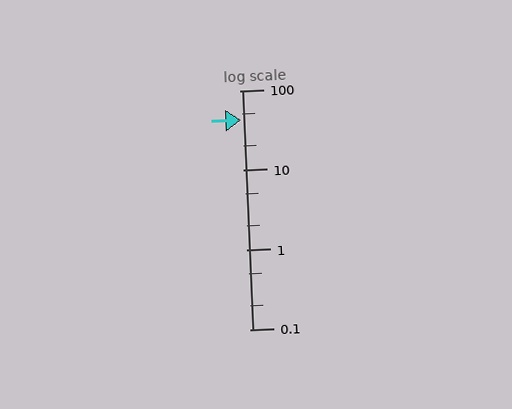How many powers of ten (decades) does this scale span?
The scale spans 3 decades, from 0.1 to 100.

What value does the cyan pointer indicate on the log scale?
The pointer indicates approximately 43.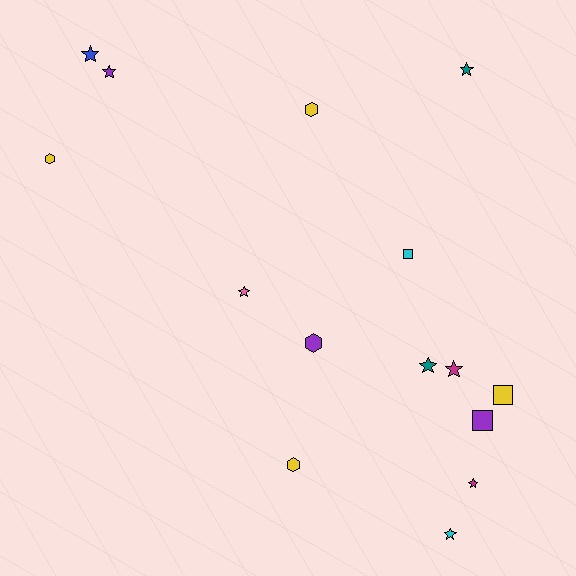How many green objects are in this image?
There are no green objects.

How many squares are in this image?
There are 3 squares.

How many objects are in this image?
There are 15 objects.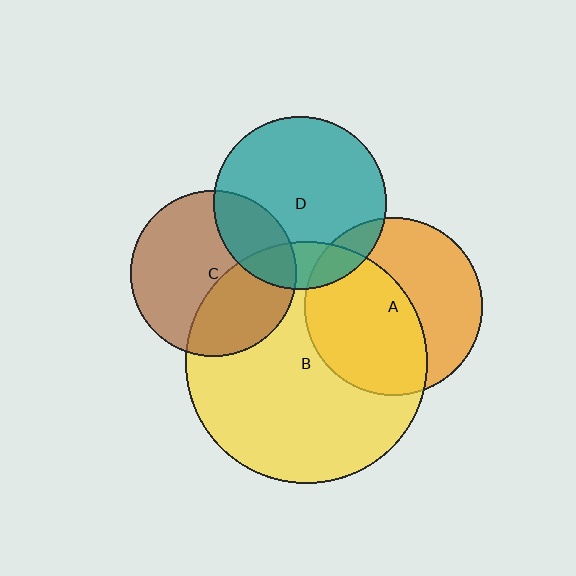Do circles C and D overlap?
Yes.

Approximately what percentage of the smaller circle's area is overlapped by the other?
Approximately 25%.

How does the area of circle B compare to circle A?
Approximately 1.9 times.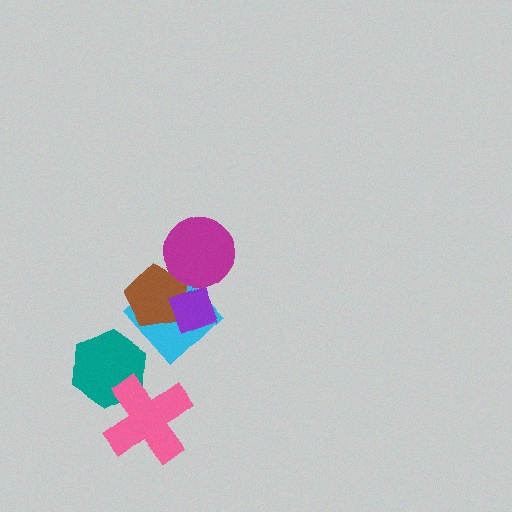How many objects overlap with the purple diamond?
2 objects overlap with the purple diamond.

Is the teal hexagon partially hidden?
Yes, it is partially covered by another shape.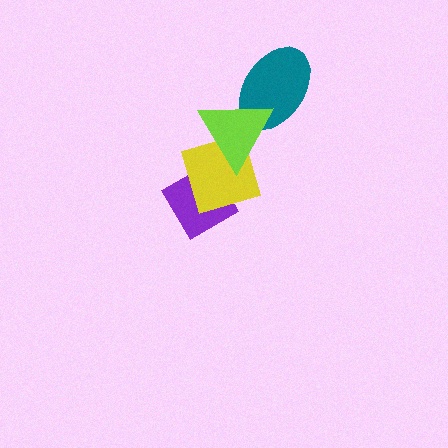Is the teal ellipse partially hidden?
Yes, it is partially covered by another shape.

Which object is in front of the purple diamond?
The yellow diamond is in front of the purple diamond.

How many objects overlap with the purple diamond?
1 object overlaps with the purple diamond.